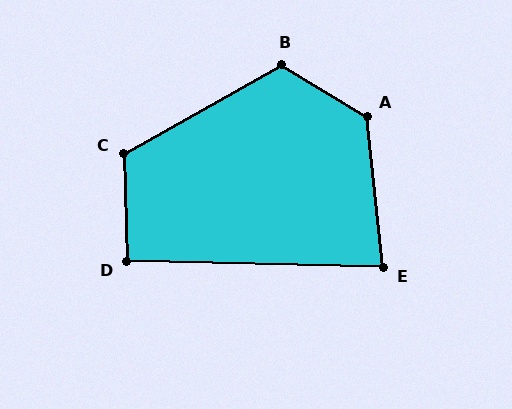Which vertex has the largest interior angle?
A, at approximately 127 degrees.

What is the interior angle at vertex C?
Approximately 118 degrees (obtuse).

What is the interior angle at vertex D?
Approximately 93 degrees (approximately right).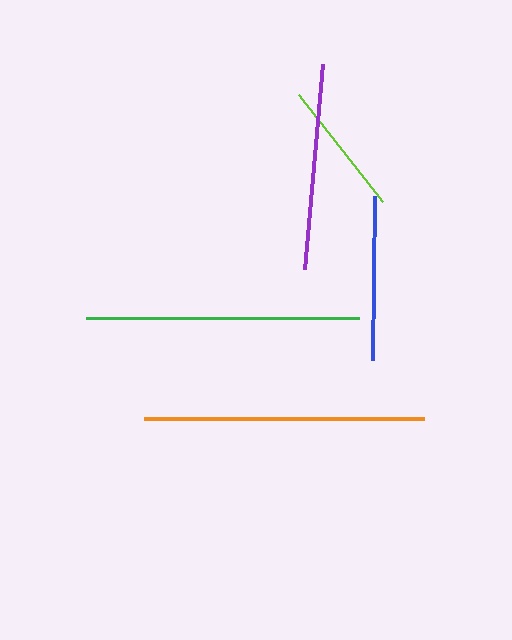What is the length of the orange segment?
The orange segment is approximately 280 pixels long.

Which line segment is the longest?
The orange line is the longest at approximately 280 pixels.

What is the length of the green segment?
The green segment is approximately 273 pixels long.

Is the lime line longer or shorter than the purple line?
The purple line is longer than the lime line.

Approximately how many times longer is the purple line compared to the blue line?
The purple line is approximately 1.3 times the length of the blue line.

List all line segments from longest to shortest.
From longest to shortest: orange, green, purple, blue, lime.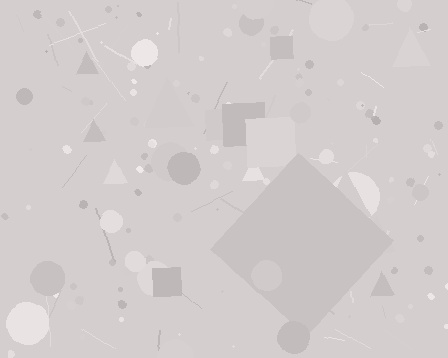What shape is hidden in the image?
A diamond is hidden in the image.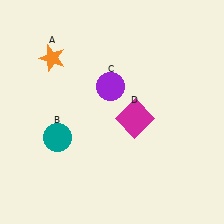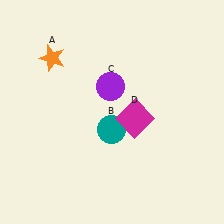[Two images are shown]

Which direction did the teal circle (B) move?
The teal circle (B) moved right.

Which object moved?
The teal circle (B) moved right.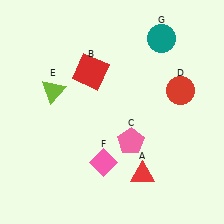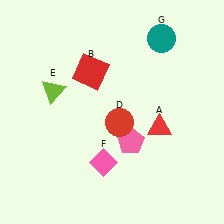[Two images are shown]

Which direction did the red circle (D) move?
The red circle (D) moved left.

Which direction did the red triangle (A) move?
The red triangle (A) moved up.